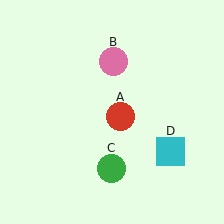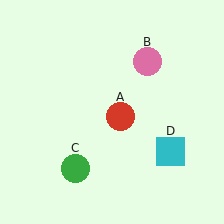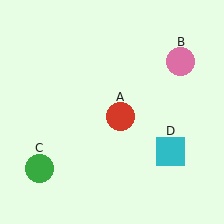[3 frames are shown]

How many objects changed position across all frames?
2 objects changed position: pink circle (object B), green circle (object C).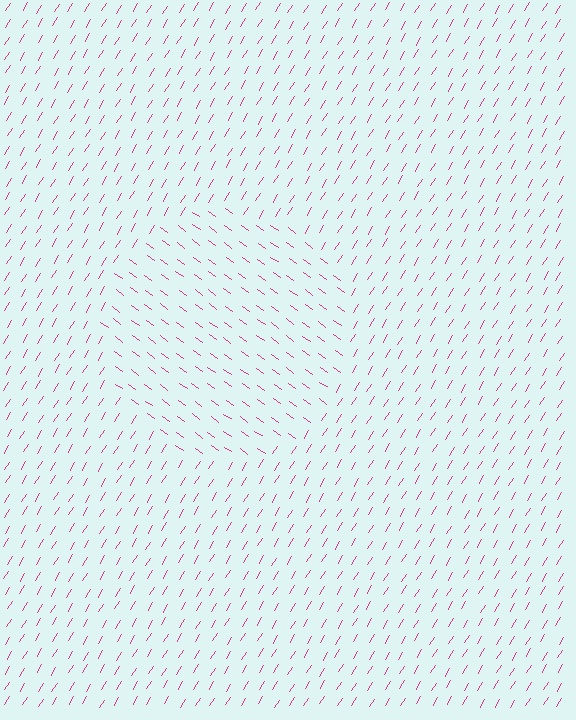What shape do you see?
I see a circle.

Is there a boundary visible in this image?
Yes, there is a texture boundary formed by a change in line orientation.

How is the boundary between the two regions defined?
The boundary is defined purely by a change in line orientation (approximately 86 degrees difference). All lines are the same color and thickness.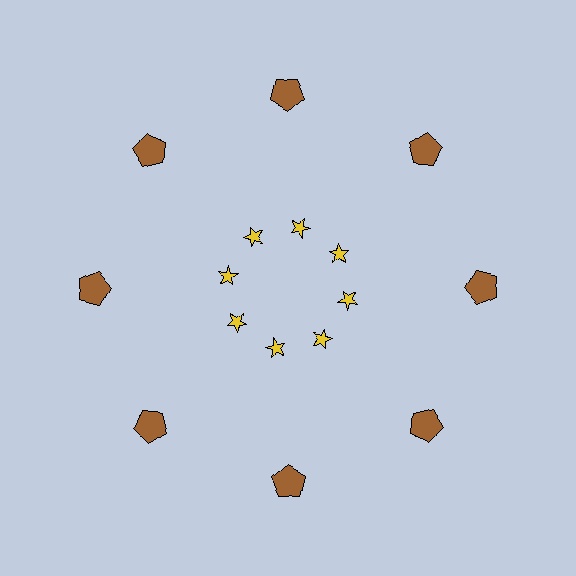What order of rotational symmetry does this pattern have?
This pattern has 8-fold rotational symmetry.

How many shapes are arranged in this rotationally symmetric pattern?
There are 16 shapes, arranged in 8 groups of 2.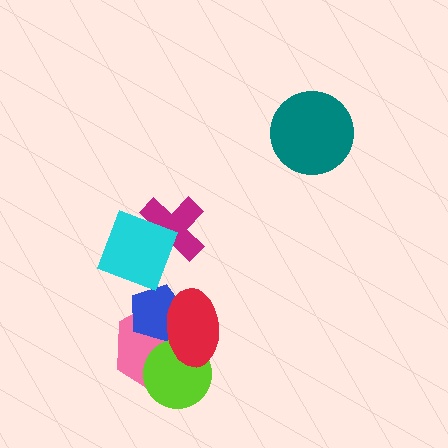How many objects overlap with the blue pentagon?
3 objects overlap with the blue pentagon.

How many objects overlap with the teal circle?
0 objects overlap with the teal circle.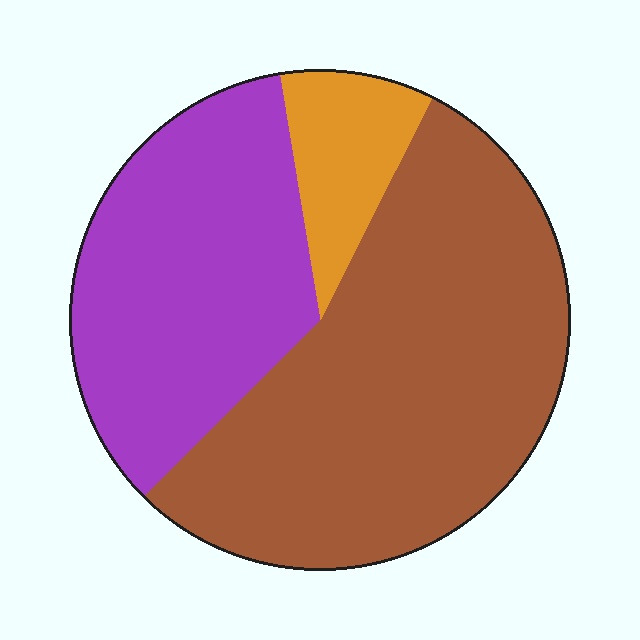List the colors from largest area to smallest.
From largest to smallest: brown, purple, orange.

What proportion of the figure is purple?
Purple takes up between a quarter and a half of the figure.